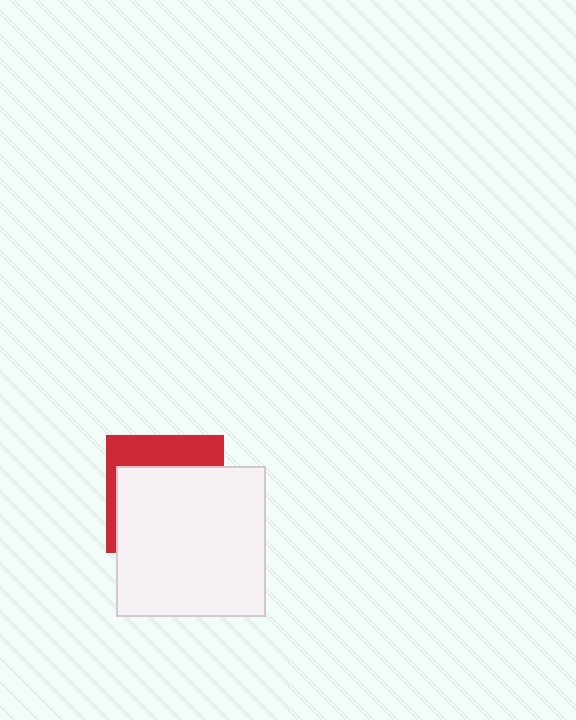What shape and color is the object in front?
The object in front is a white square.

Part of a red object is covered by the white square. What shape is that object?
It is a square.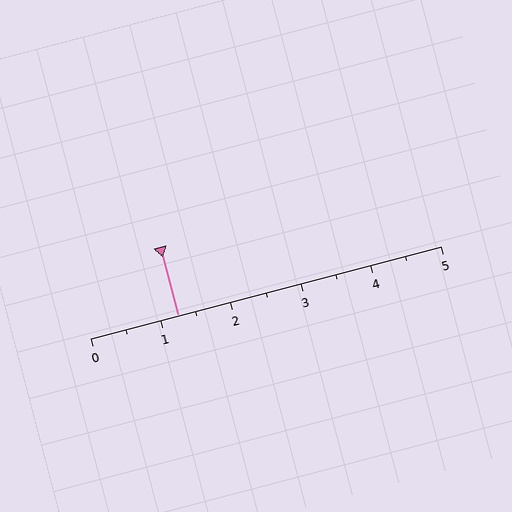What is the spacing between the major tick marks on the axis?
The major ticks are spaced 1 apart.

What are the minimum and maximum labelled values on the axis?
The axis runs from 0 to 5.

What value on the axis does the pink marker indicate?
The marker indicates approximately 1.2.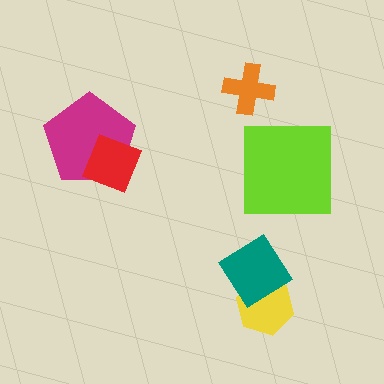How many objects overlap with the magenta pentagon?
1 object overlaps with the magenta pentagon.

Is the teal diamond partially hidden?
No, no other shape covers it.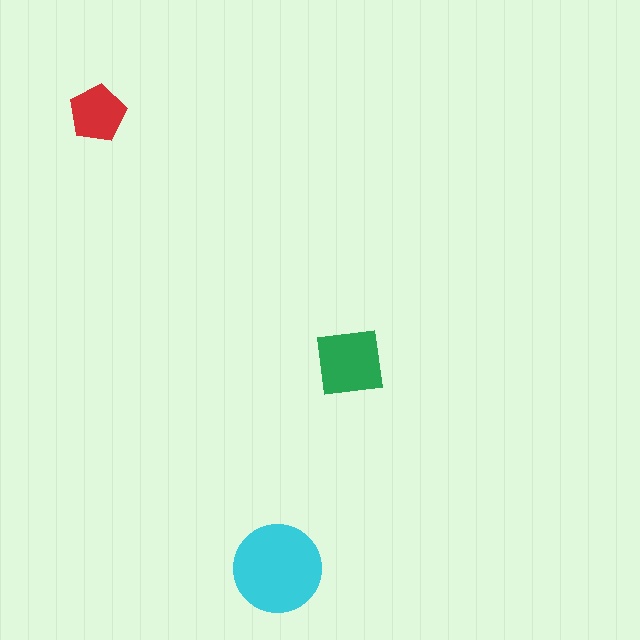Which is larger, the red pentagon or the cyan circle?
The cyan circle.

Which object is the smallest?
The red pentagon.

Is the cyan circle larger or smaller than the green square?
Larger.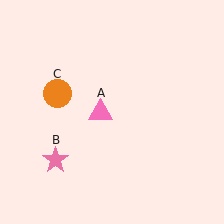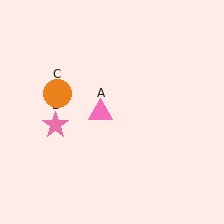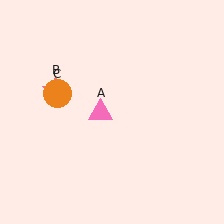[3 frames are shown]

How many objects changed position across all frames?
1 object changed position: pink star (object B).